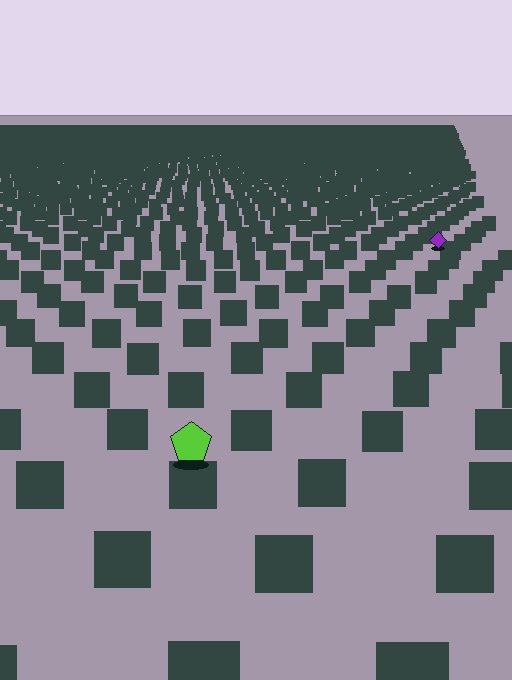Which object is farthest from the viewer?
The purple diamond is farthest from the viewer. It appears smaller and the ground texture around it is denser.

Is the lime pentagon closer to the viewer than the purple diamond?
Yes. The lime pentagon is closer — you can tell from the texture gradient: the ground texture is coarser near it.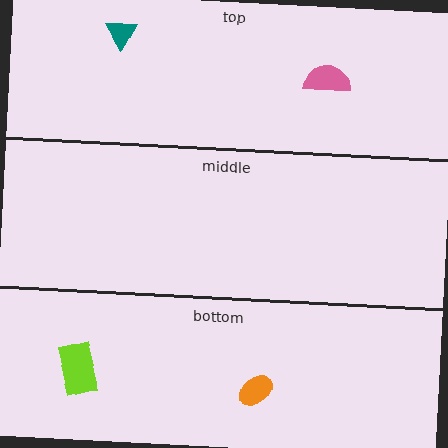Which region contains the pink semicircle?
The top region.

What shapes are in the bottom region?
The lime rectangle, the orange ellipse.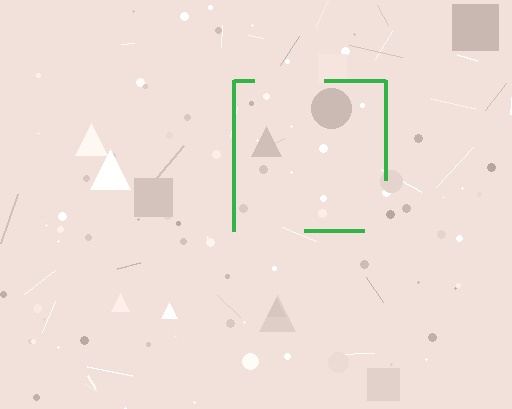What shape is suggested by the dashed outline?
The dashed outline suggests a square.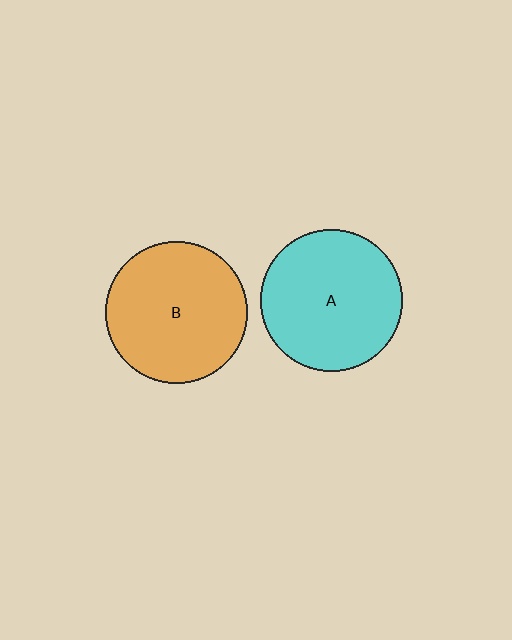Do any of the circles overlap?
No, none of the circles overlap.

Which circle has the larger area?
Circle B (orange).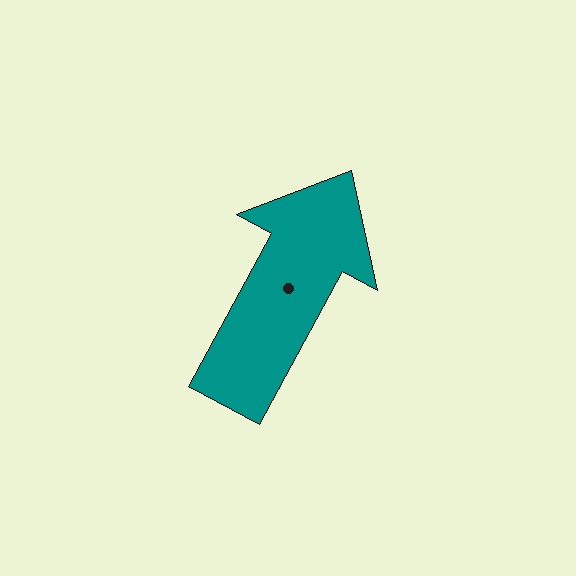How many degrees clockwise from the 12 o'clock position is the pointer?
Approximately 28 degrees.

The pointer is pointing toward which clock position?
Roughly 1 o'clock.